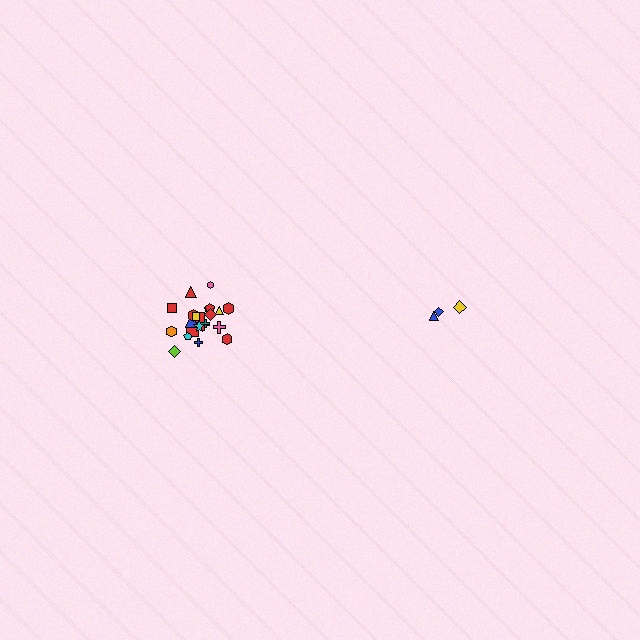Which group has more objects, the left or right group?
The left group.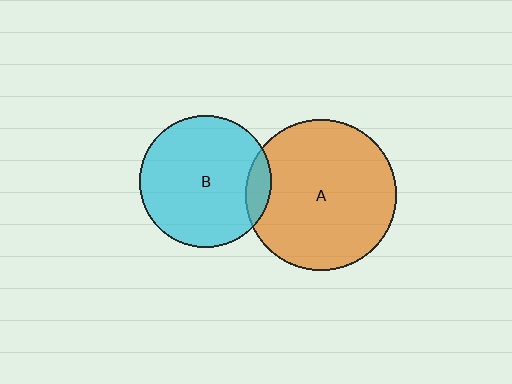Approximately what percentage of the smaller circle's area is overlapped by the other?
Approximately 10%.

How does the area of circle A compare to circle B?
Approximately 1.3 times.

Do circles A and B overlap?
Yes.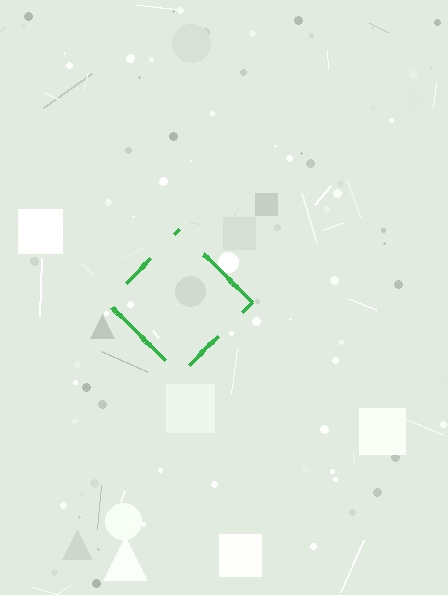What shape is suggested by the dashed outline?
The dashed outline suggests a diamond.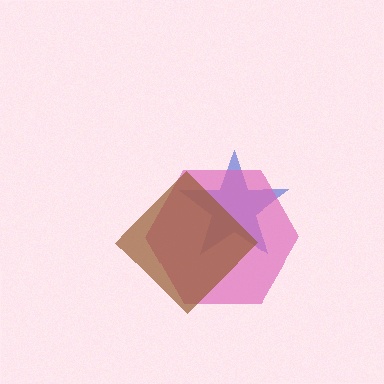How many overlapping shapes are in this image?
There are 3 overlapping shapes in the image.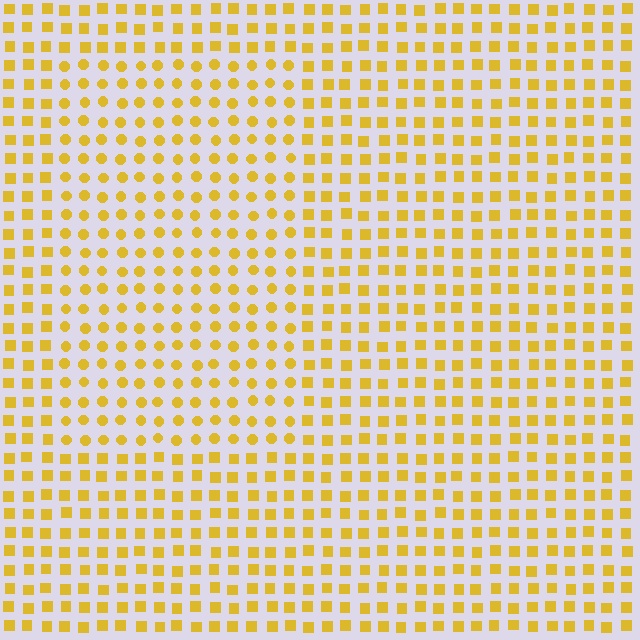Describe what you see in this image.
The image is filled with small yellow elements arranged in a uniform grid. A rectangle-shaped region contains circles, while the surrounding area contains squares. The boundary is defined purely by the change in element shape.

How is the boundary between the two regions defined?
The boundary is defined by a change in element shape: circles inside vs. squares outside. All elements share the same color and spacing.